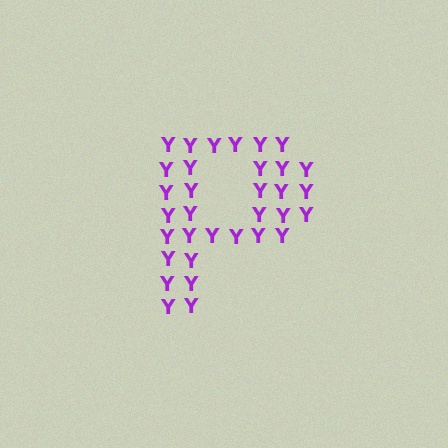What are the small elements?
The small elements are letter Y's.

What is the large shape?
The large shape is the letter P.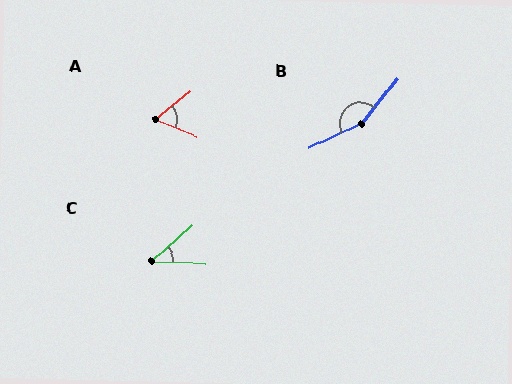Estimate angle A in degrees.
Approximately 59 degrees.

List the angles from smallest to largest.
C (44°), A (59°), B (154°).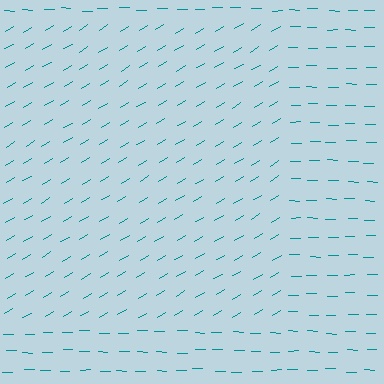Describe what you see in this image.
The image is filled with small teal line segments. A rectangle region in the image has lines oriented differently from the surrounding lines, creating a visible texture boundary.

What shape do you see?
I see a rectangle.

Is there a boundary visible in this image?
Yes, there is a texture boundary formed by a change in line orientation.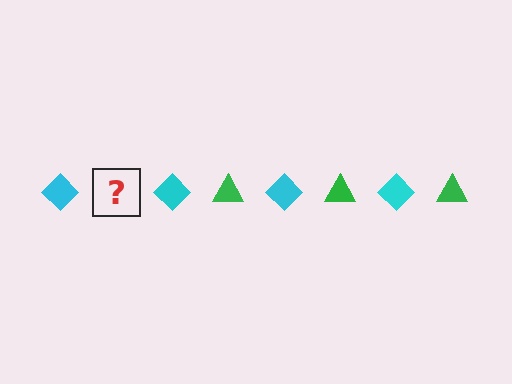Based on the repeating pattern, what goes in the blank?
The blank should be a green triangle.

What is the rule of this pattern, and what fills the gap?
The rule is that the pattern alternates between cyan diamond and green triangle. The gap should be filled with a green triangle.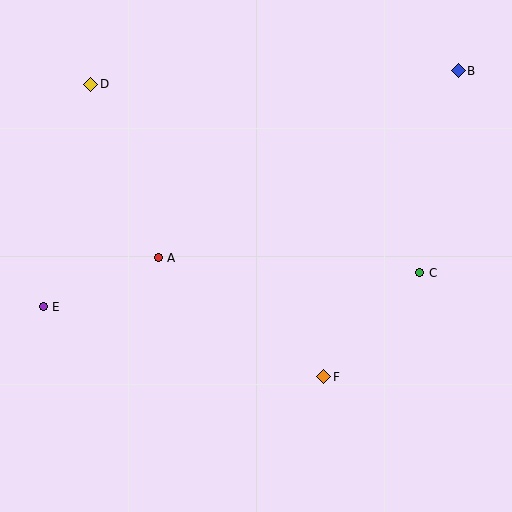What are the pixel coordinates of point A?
Point A is at (158, 258).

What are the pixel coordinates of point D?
Point D is at (91, 84).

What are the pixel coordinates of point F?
Point F is at (324, 377).